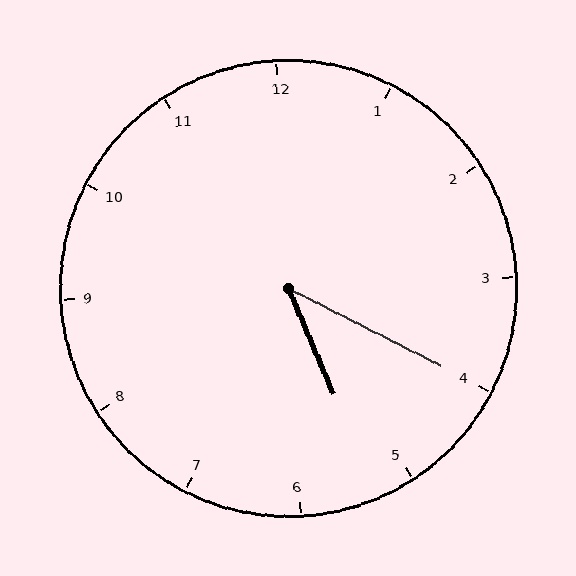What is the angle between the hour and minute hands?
Approximately 40 degrees.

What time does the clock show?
5:20.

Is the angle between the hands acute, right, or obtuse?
It is acute.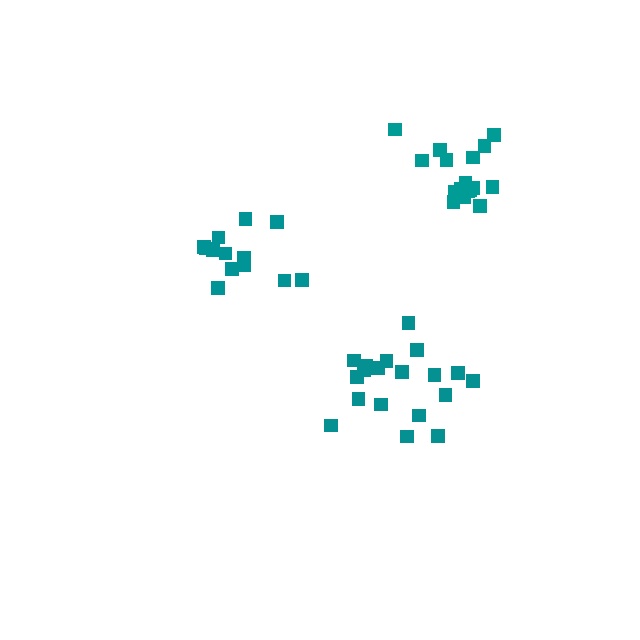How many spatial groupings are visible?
There are 3 spatial groupings.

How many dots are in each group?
Group 1: 17 dots, Group 2: 19 dots, Group 3: 13 dots (49 total).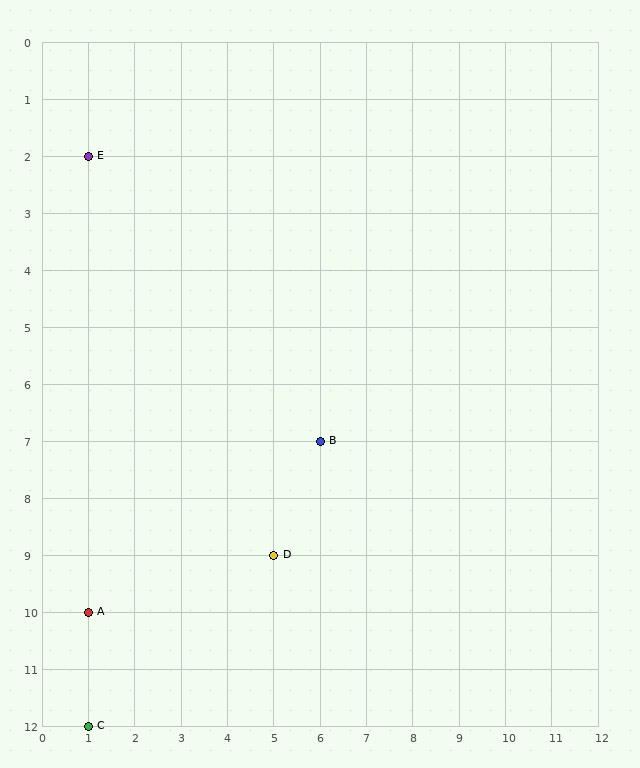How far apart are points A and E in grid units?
Points A and E are 8 rows apart.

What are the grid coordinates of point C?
Point C is at grid coordinates (1, 12).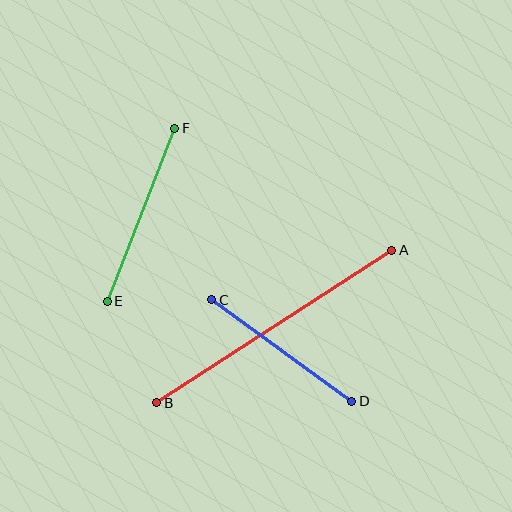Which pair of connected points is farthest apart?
Points A and B are farthest apart.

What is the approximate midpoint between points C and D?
The midpoint is at approximately (282, 351) pixels.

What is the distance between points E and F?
The distance is approximately 186 pixels.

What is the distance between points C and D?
The distance is approximately 172 pixels.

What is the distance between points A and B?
The distance is approximately 280 pixels.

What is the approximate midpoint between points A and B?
The midpoint is at approximately (274, 326) pixels.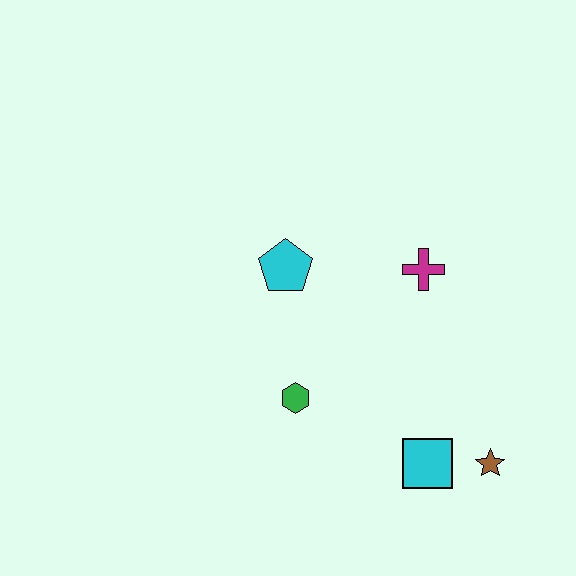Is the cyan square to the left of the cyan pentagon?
No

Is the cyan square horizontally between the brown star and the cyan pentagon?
Yes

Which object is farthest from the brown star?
The cyan pentagon is farthest from the brown star.